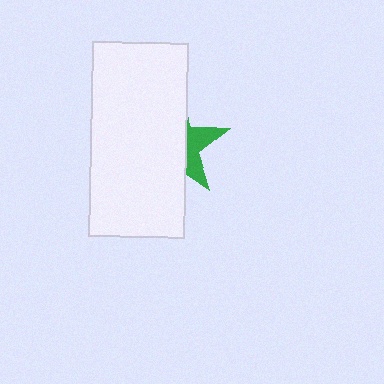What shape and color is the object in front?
The object in front is a white rectangle.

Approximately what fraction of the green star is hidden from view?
Roughly 67% of the green star is hidden behind the white rectangle.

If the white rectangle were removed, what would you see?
You would see the complete green star.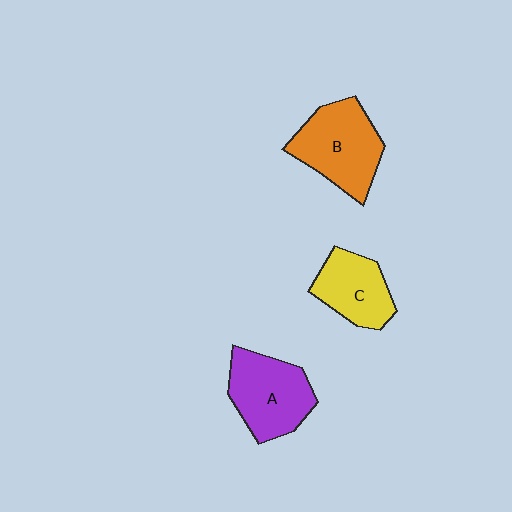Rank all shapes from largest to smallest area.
From largest to smallest: B (orange), A (purple), C (yellow).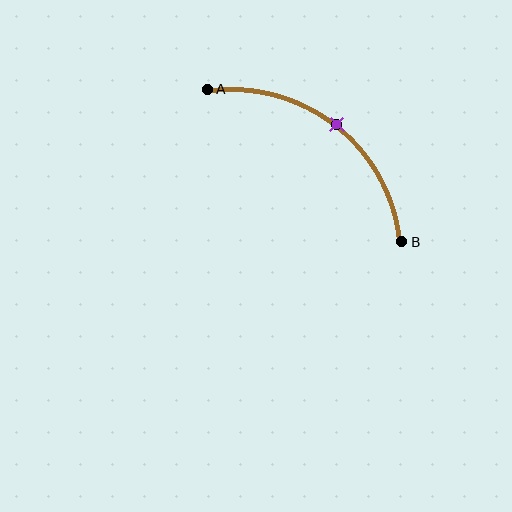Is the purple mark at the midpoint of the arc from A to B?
Yes. The purple mark lies on the arc at equal arc-length from both A and B — it is the arc midpoint.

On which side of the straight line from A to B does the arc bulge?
The arc bulges above and to the right of the straight line connecting A and B.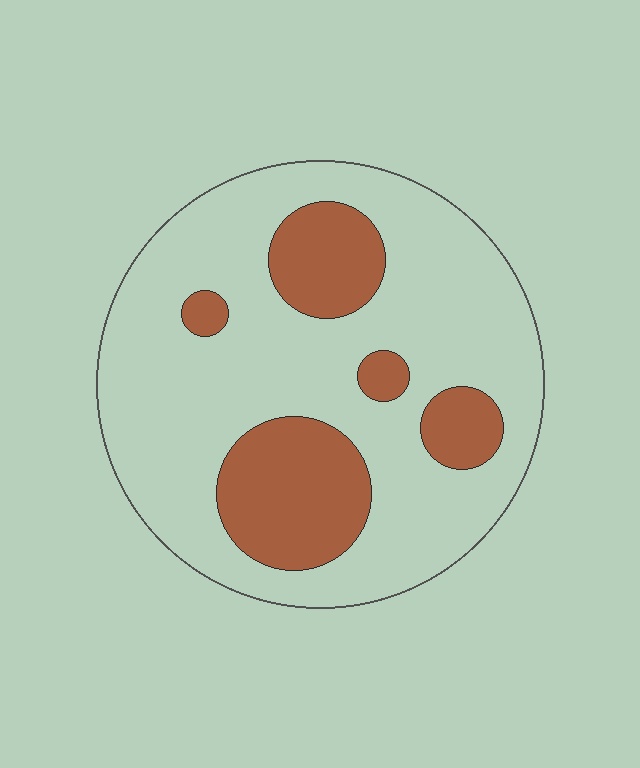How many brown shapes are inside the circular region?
5.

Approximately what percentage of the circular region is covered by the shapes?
Approximately 25%.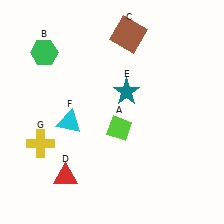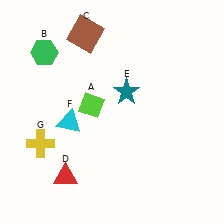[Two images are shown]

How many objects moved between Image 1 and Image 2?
2 objects moved between the two images.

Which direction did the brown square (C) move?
The brown square (C) moved left.